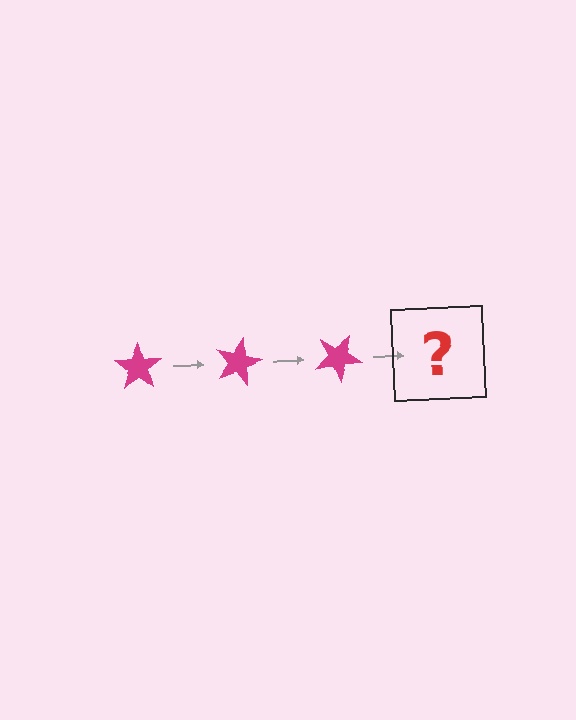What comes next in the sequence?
The next element should be a magenta star rotated 45 degrees.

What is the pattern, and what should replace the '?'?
The pattern is that the star rotates 15 degrees each step. The '?' should be a magenta star rotated 45 degrees.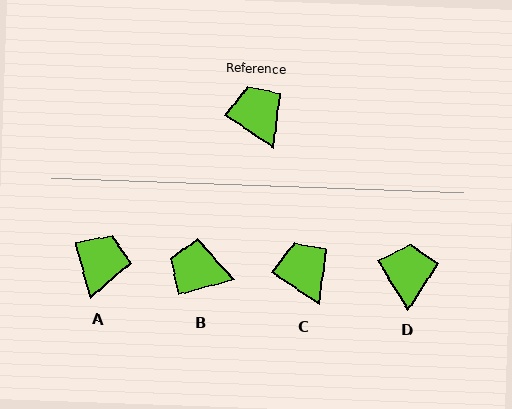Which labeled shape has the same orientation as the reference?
C.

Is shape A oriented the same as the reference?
No, it is off by about 42 degrees.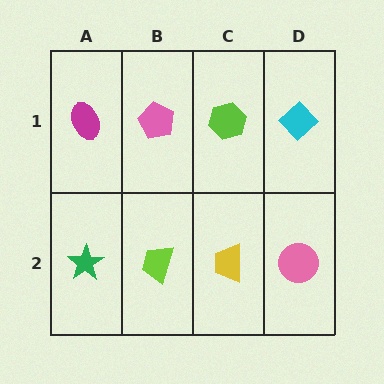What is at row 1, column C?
A lime hexagon.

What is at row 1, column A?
A magenta ellipse.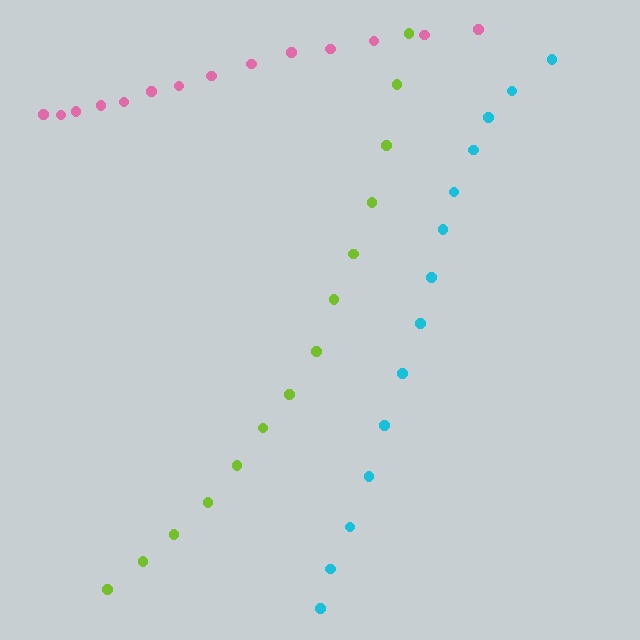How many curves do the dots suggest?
There are 3 distinct paths.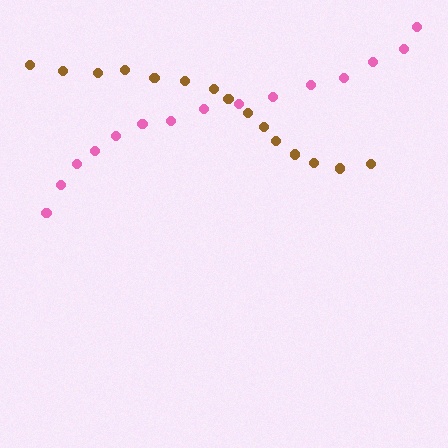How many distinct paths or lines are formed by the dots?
There are 2 distinct paths.